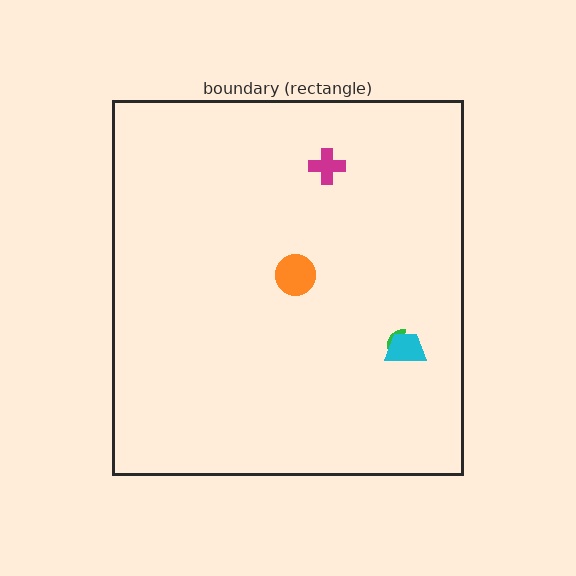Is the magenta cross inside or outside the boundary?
Inside.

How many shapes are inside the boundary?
4 inside, 0 outside.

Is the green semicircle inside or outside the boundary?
Inside.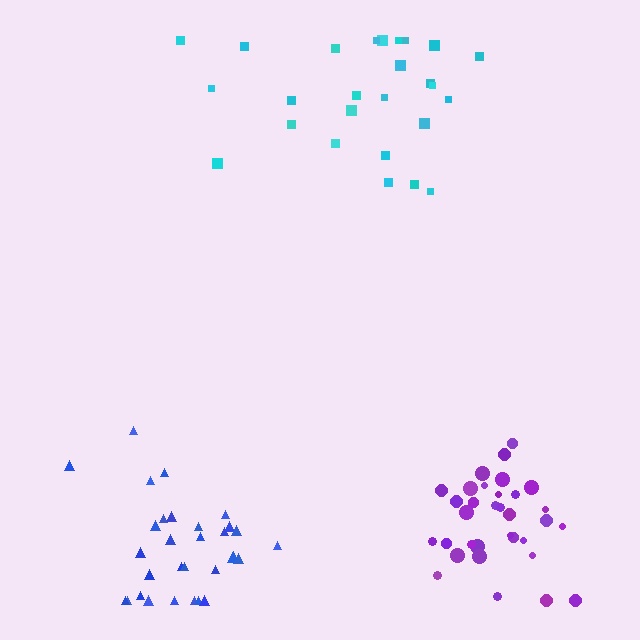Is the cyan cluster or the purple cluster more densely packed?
Purple.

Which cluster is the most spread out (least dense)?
Cyan.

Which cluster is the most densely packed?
Purple.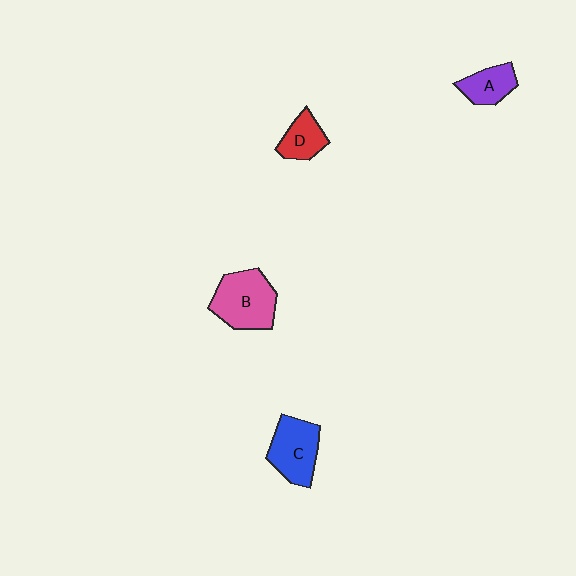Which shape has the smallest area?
Shape D (red).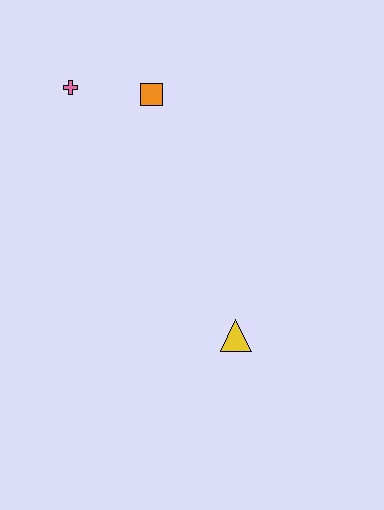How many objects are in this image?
There are 3 objects.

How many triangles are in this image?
There is 1 triangle.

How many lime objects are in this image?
There are no lime objects.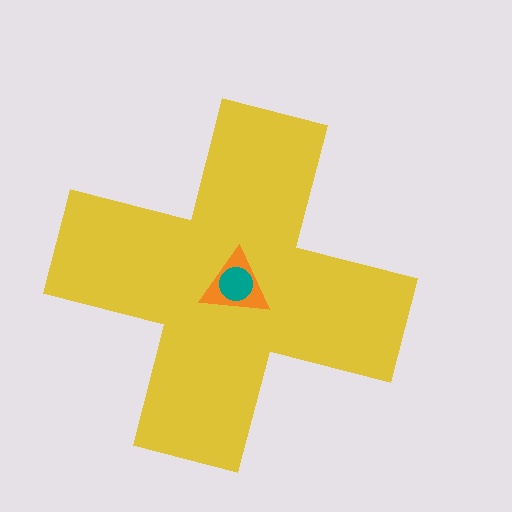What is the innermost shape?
The teal circle.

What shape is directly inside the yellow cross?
The orange triangle.